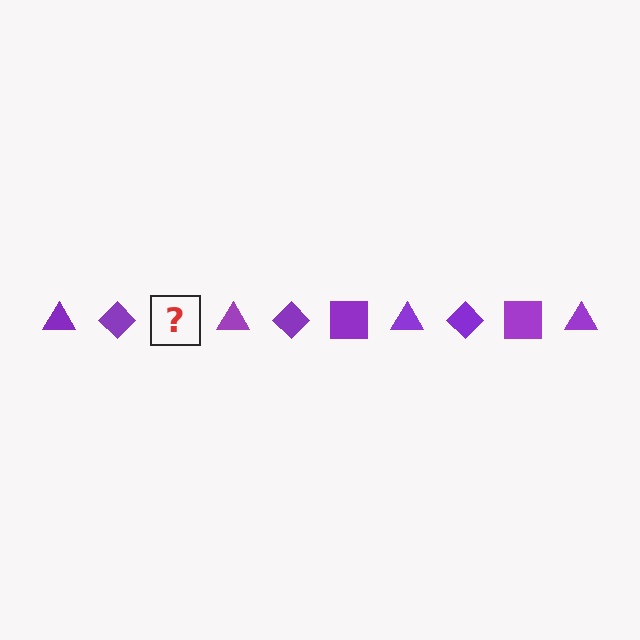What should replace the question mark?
The question mark should be replaced with a purple square.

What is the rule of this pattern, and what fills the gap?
The rule is that the pattern cycles through triangle, diamond, square shapes in purple. The gap should be filled with a purple square.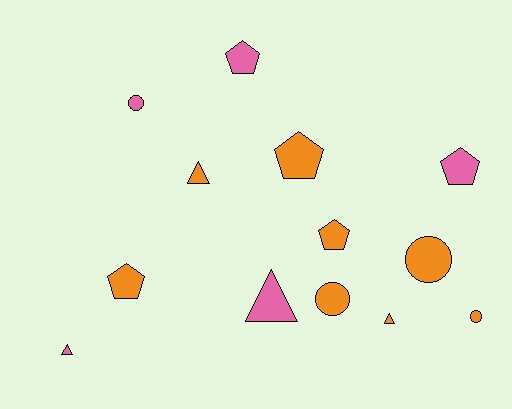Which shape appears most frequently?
Pentagon, with 5 objects.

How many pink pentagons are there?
There are 2 pink pentagons.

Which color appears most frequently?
Orange, with 8 objects.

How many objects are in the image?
There are 13 objects.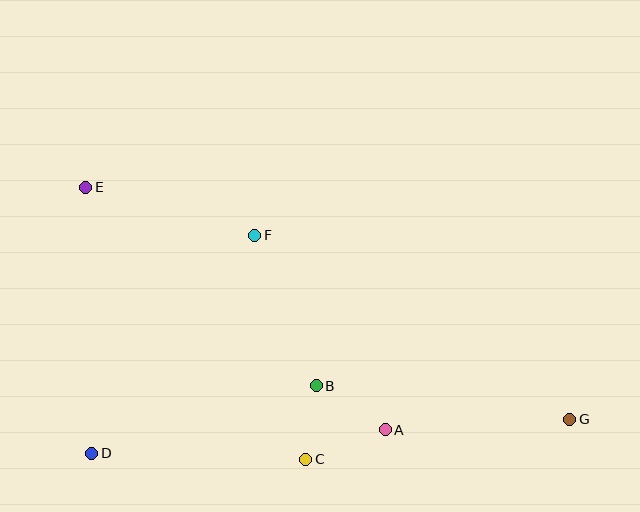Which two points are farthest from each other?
Points E and G are farthest from each other.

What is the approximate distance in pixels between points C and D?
The distance between C and D is approximately 214 pixels.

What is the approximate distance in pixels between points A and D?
The distance between A and D is approximately 294 pixels.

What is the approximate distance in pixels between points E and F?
The distance between E and F is approximately 176 pixels.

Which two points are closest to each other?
Points B and C are closest to each other.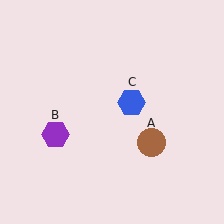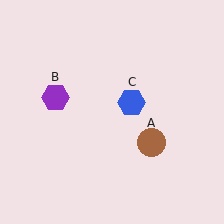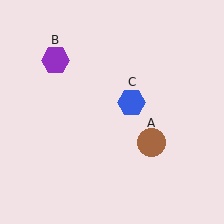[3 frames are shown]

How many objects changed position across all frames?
1 object changed position: purple hexagon (object B).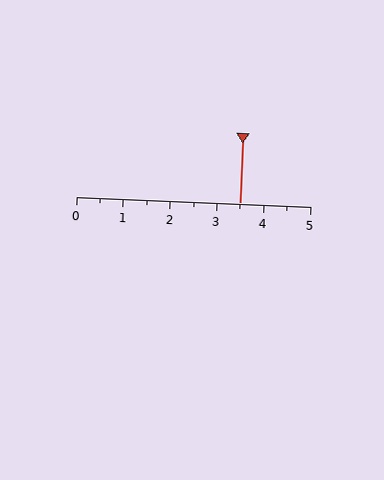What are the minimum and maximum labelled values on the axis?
The axis runs from 0 to 5.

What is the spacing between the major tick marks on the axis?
The major ticks are spaced 1 apart.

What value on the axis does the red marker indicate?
The marker indicates approximately 3.5.